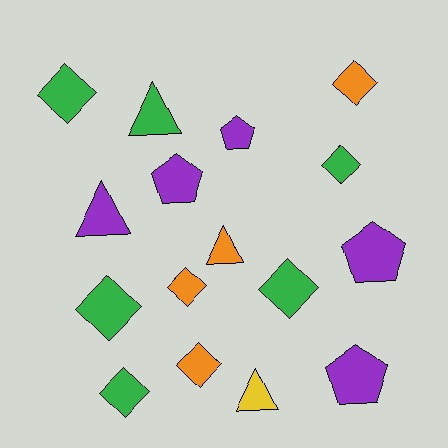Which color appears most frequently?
Green, with 6 objects.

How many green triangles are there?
There is 1 green triangle.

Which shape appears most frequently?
Diamond, with 8 objects.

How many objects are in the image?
There are 16 objects.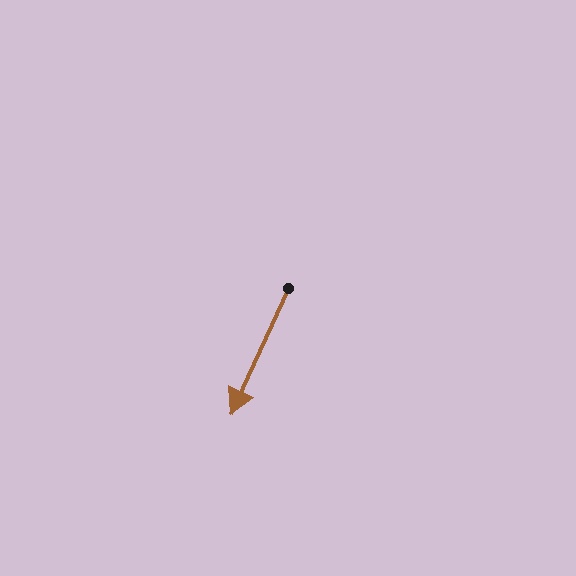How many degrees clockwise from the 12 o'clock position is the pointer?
Approximately 204 degrees.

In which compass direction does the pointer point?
Southwest.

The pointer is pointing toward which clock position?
Roughly 7 o'clock.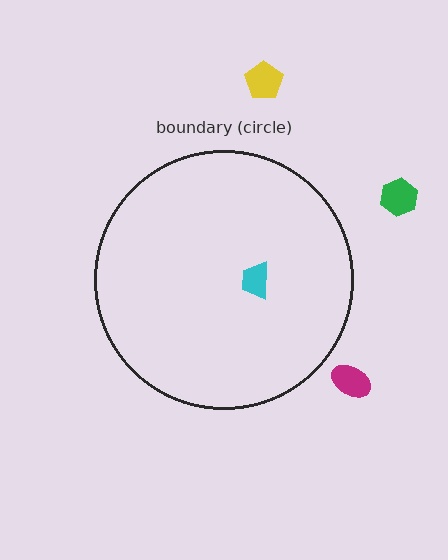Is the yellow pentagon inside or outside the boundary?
Outside.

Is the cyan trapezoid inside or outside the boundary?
Inside.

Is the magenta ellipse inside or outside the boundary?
Outside.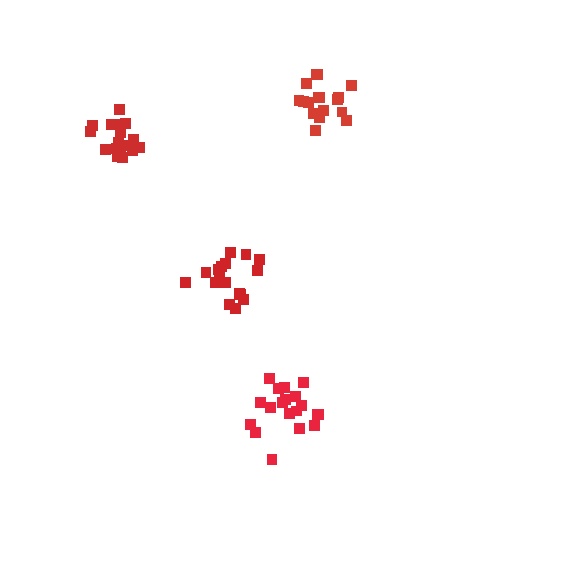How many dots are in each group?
Group 1: 19 dots, Group 2: 18 dots, Group 3: 17 dots, Group 4: 17 dots (71 total).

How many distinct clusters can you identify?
There are 4 distinct clusters.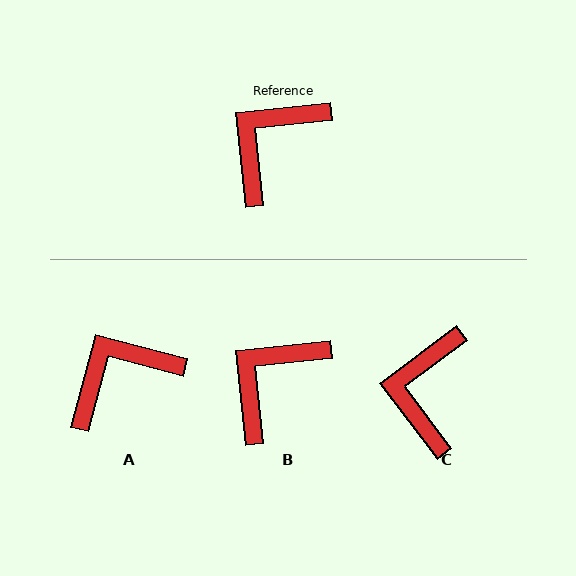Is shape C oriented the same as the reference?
No, it is off by about 31 degrees.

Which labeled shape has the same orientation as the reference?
B.